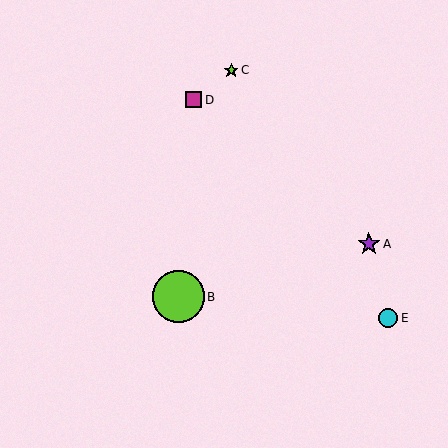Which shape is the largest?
The lime circle (labeled B) is the largest.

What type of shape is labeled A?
Shape A is a purple star.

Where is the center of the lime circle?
The center of the lime circle is at (178, 297).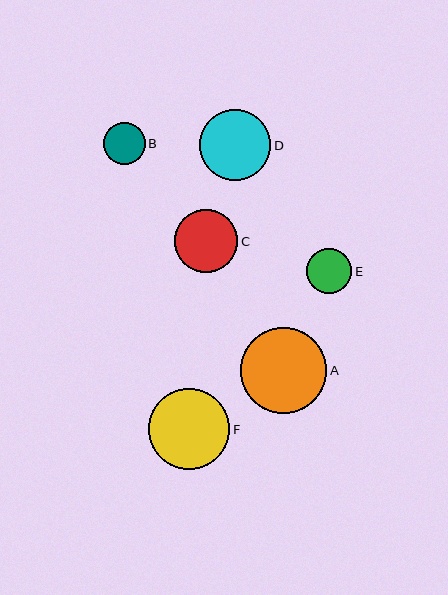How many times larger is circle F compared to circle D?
Circle F is approximately 1.2 times the size of circle D.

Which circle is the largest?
Circle A is the largest with a size of approximately 86 pixels.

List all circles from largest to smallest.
From largest to smallest: A, F, D, C, E, B.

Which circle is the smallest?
Circle B is the smallest with a size of approximately 42 pixels.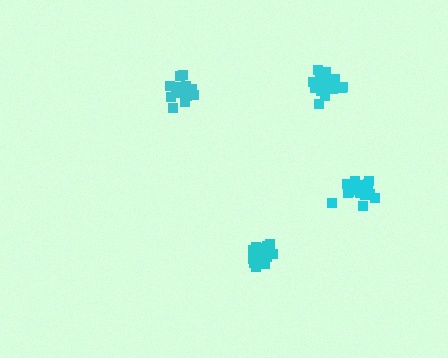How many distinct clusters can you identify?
There are 4 distinct clusters.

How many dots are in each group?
Group 1: 18 dots, Group 2: 18 dots, Group 3: 20 dots, Group 4: 21 dots (77 total).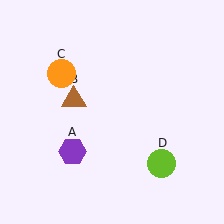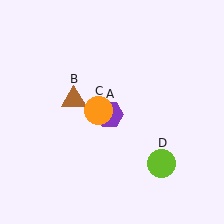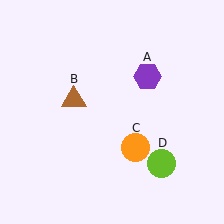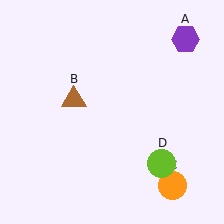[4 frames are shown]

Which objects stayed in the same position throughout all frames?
Brown triangle (object B) and lime circle (object D) remained stationary.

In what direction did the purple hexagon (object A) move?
The purple hexagon (object A) moved up and to the right.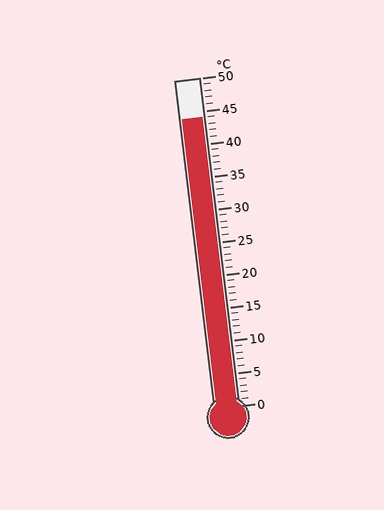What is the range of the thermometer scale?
The thermometer scale ranges from 0°C to 50°C.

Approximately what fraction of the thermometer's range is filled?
The thermometer is filled to approximately 90% of its range.